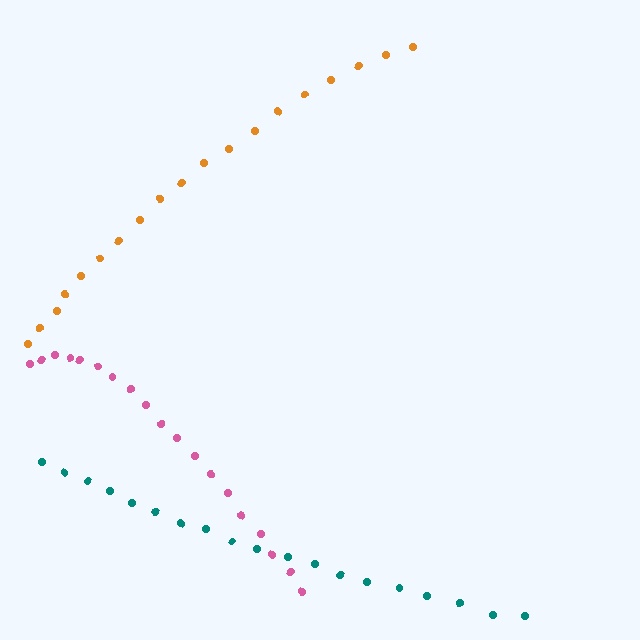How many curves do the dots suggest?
There are 3 distinct paths.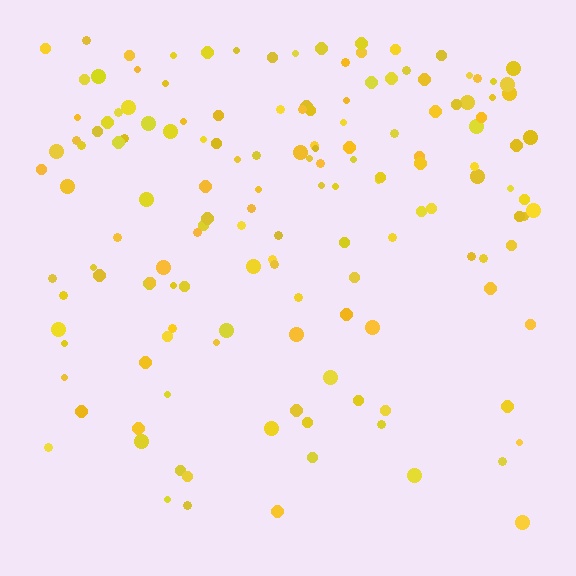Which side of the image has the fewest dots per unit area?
The bottom.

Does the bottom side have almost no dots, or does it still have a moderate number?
Still a moderate number, just noticeably fewer than the top.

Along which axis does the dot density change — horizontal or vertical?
Vertical.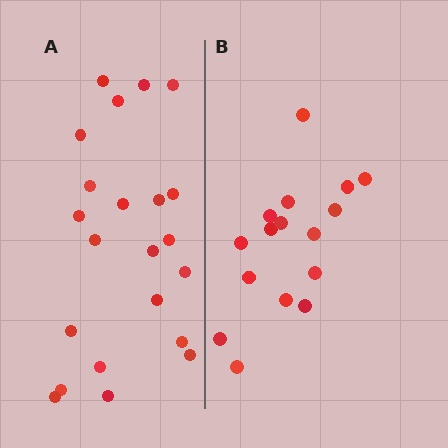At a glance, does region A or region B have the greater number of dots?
Region A (the left region) has more dots.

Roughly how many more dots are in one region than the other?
Region A has about 6 more dots than region B.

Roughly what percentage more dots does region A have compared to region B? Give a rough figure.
About 40% more.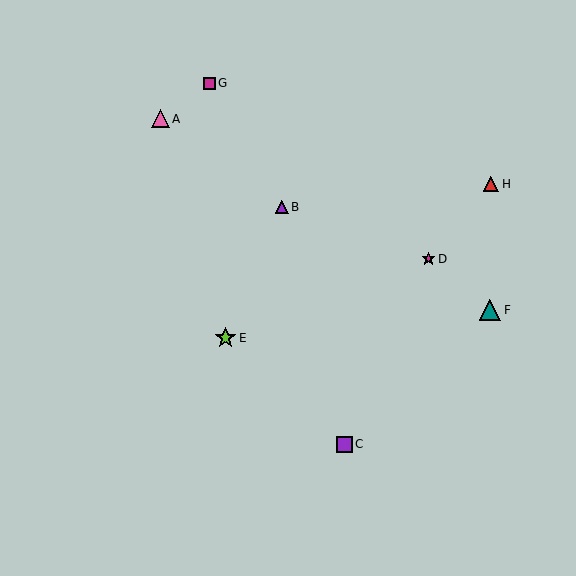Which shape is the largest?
The teal triangle (labeled F) is the largest.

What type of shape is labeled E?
Shape E is a lime star.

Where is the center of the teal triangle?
The center of the teal triangle is at (490, 310).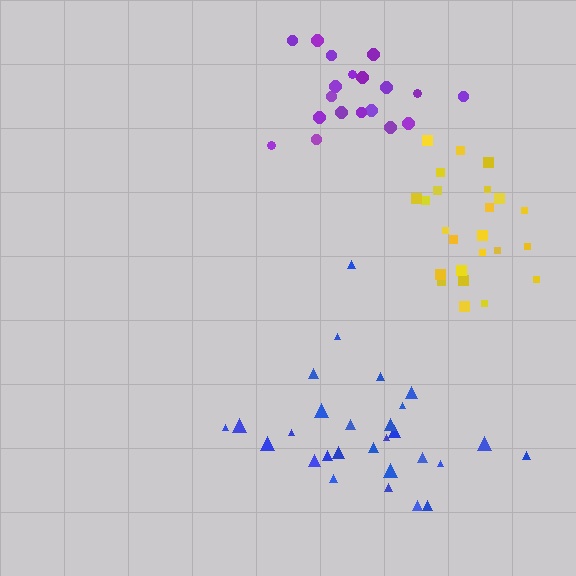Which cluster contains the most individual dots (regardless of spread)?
Blue (28).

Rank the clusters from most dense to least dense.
yellow, purple, blue.